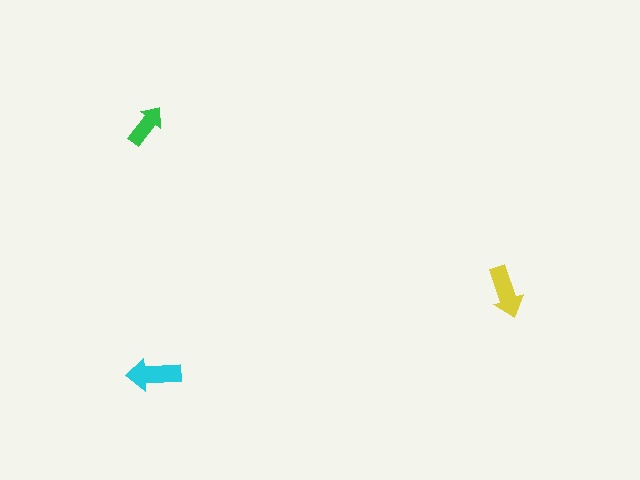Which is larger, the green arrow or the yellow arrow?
The yellow one.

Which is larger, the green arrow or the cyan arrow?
The cyan one.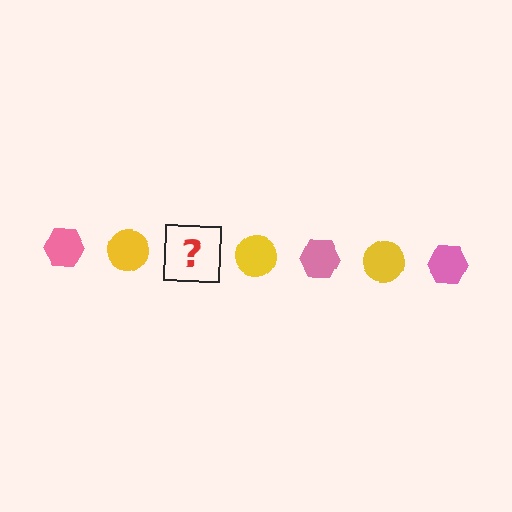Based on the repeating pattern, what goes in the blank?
The blank should be a pink hexagon.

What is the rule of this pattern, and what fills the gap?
The rule is that the pattern alternates between pink hexagon and yellow circle. The gap should be filled with a pink hexagon.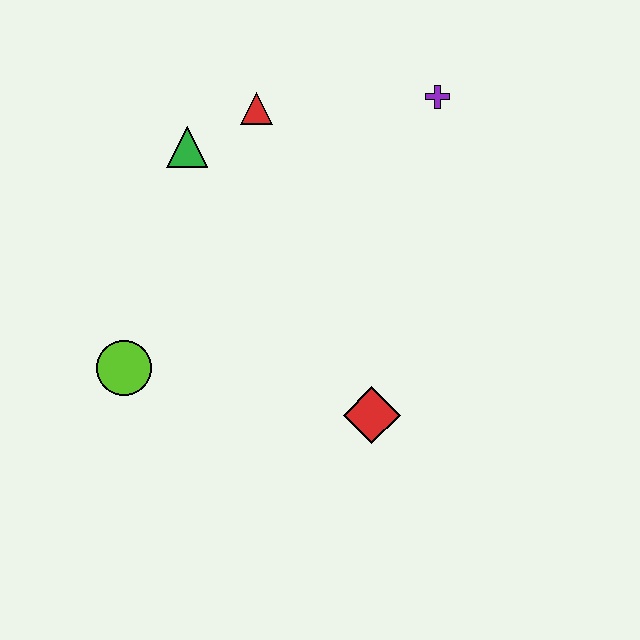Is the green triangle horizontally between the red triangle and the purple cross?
No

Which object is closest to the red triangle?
The green triangle is closest to the red triangle.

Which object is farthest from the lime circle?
The purple cross is farthest from the lime circle.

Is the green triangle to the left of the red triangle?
Yes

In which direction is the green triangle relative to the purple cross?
The green triangle is to the left of the purple cross.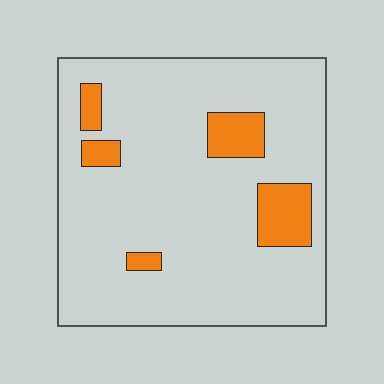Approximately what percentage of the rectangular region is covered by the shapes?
Approximately 10%.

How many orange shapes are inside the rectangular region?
5.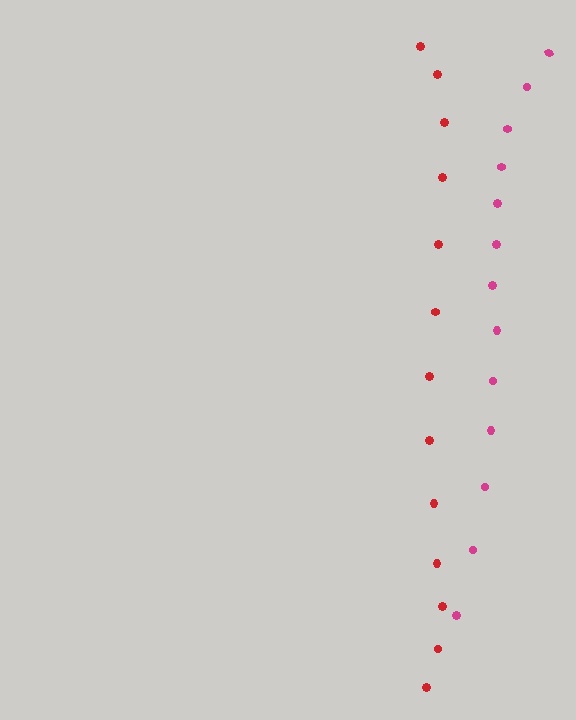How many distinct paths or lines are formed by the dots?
There are 2 distinct paths.